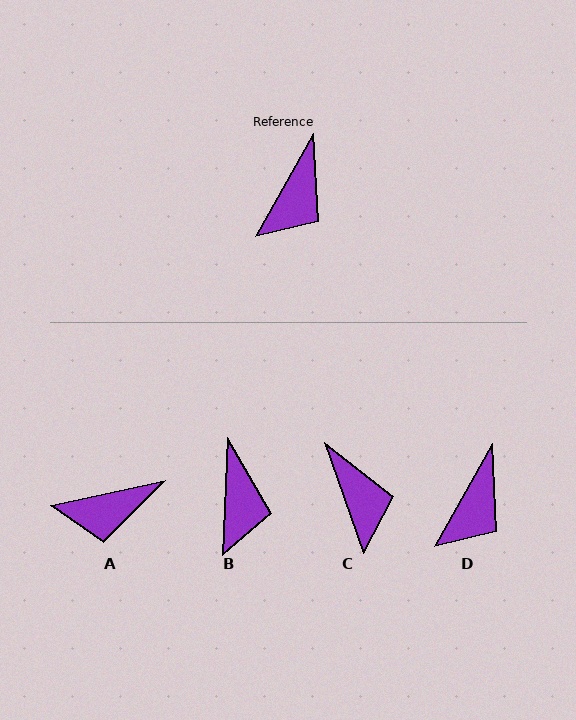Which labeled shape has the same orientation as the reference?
D.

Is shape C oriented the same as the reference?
No, it is off by about 49 degrees.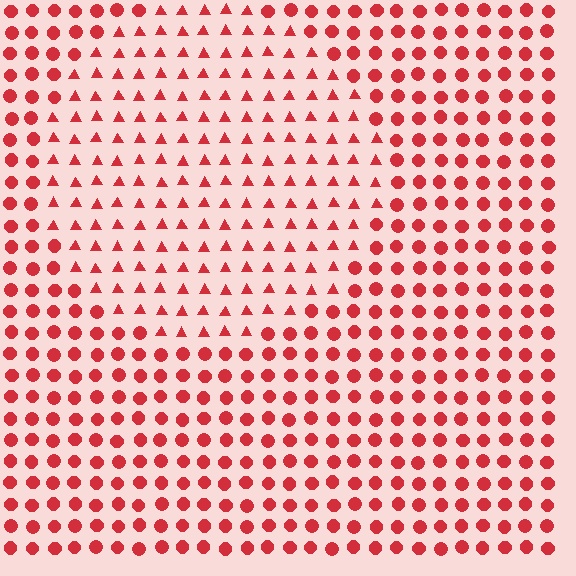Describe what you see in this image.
The image is filled with small red elements arranged in a uniform grid. A circle-shaped region contains triangles, while the surrounding area contains circles. The boundary is defined purely by the change in element shape.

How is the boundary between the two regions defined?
The boundary is defined by a change in element shape: triangles inside vs. circles outside. All elements share the same color and spacing.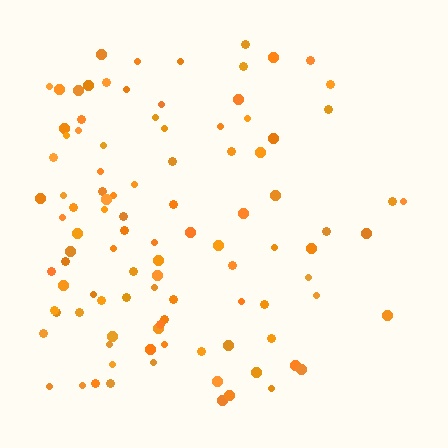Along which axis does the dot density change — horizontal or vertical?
Horizontal.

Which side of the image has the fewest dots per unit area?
The right.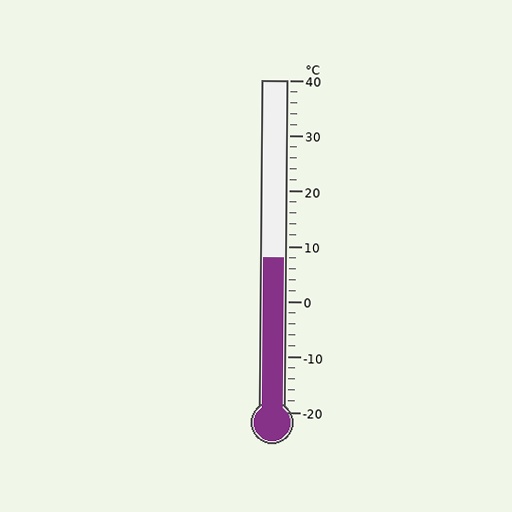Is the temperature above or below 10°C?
The temperature is below 10°C.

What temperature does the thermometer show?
The thermometer shows approximately 8°C.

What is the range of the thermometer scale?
The thermometer scale ranges from -20°C to 40°C.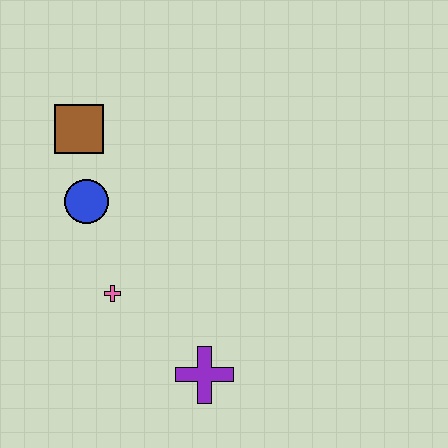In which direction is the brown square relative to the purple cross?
The brown square is above the purple cross.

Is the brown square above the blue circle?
Yes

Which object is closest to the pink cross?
The blue circle is closest to the pink cross.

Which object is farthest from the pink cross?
The brown square is farthest from the pink cross.